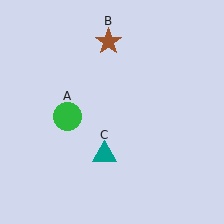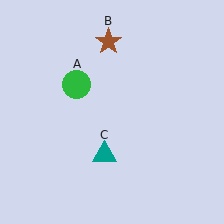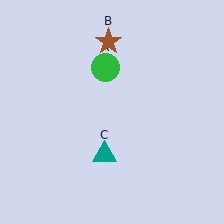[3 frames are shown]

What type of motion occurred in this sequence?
The green circle (object A) rotated clockwise around the center of the scene.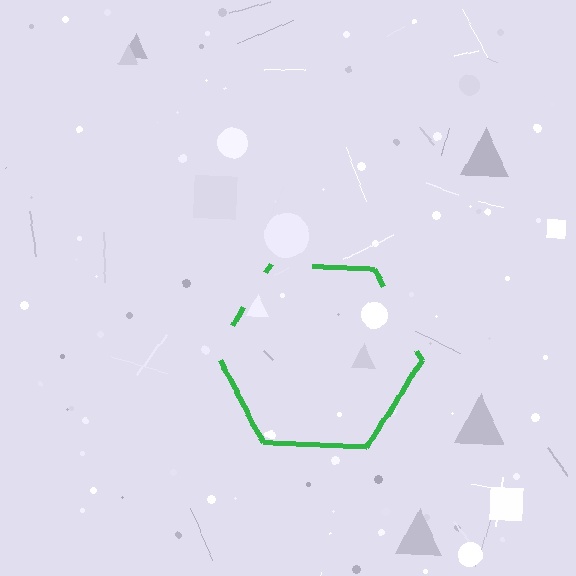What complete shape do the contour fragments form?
The contour fragments form a hexagon.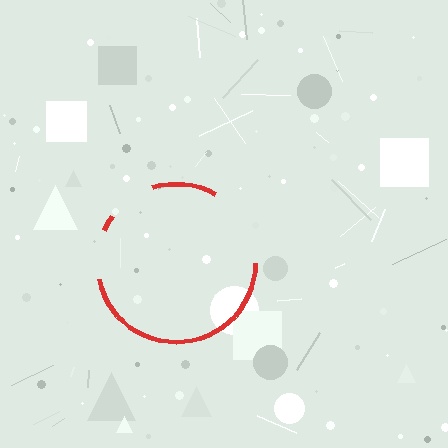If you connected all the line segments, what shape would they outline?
They would outline a circle.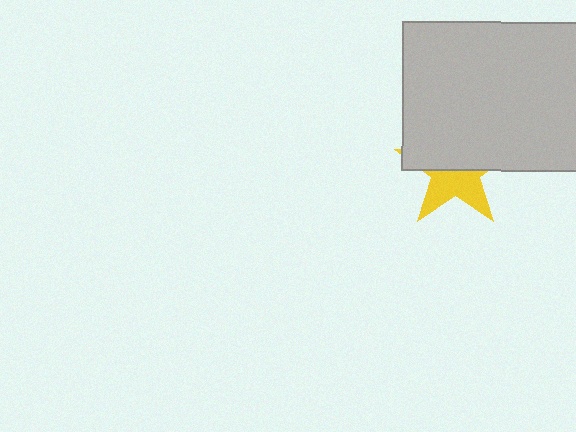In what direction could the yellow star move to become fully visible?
The yellow star could move down. That would shift it out from behind the light gray rectangle entirely.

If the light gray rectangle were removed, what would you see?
You would see the complete yellow star.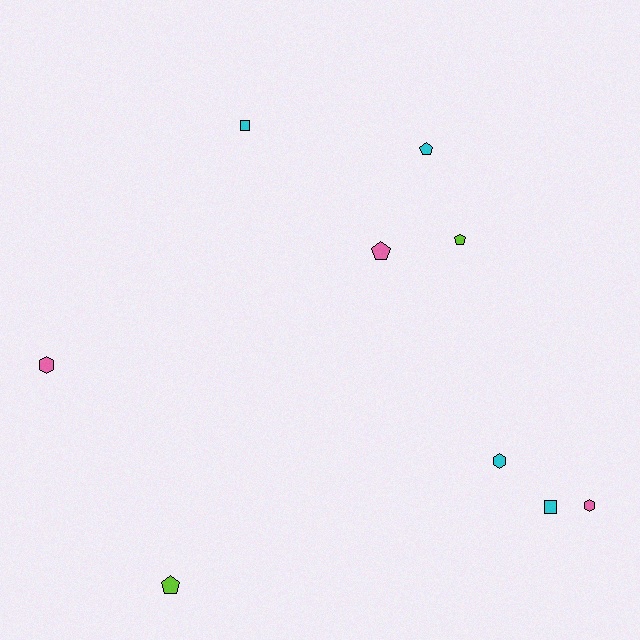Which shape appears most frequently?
Pentagon, with 4 objects.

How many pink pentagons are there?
There is 1 pink pentagon.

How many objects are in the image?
There are 9 objects.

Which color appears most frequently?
Cyan, with 4 objects.